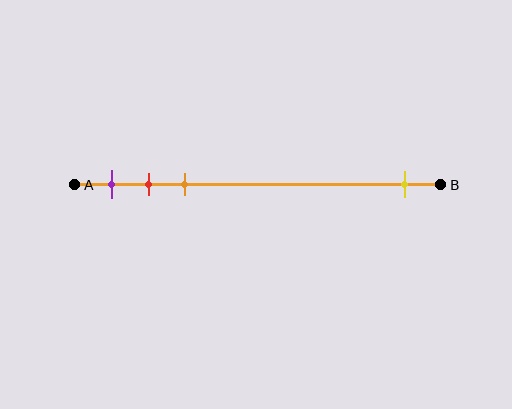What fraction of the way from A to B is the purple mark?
The purple mark is approximately 10% (0.1) of the way from A to B.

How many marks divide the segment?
There are 4 marks dividing the segment.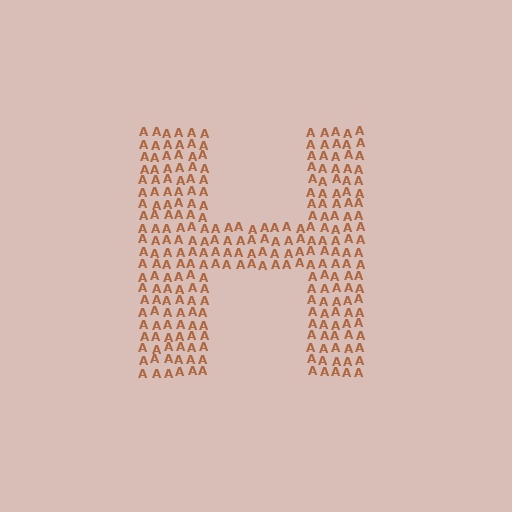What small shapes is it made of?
It is made of small letter A's.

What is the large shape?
The large shape is the letter H.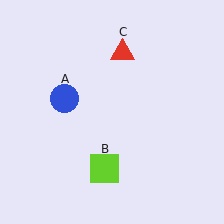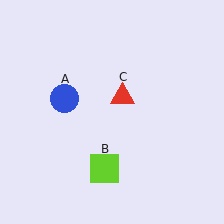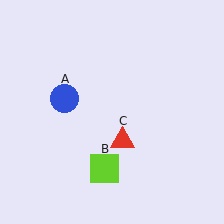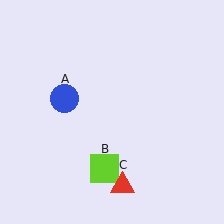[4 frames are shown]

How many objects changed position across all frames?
1 object changed position: red triangle (object C).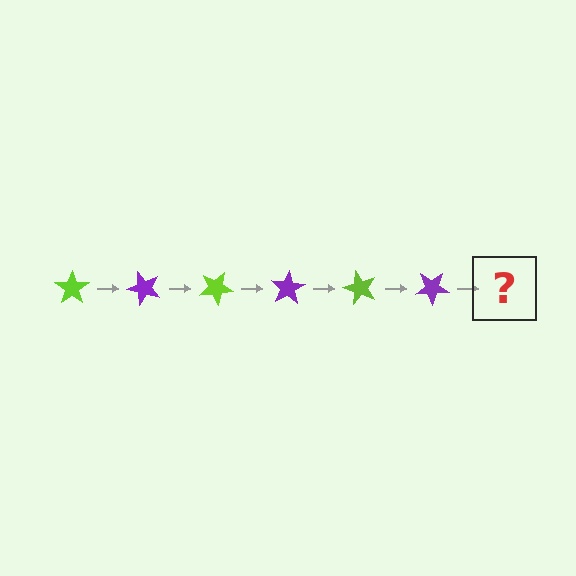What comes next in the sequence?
The next element should be a lime star, rotated 300 degrees from the start.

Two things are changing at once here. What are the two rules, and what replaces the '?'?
The two rules are that it rotates 50 degrees each step and the color cycles through lime and purple. The '?' should be a lime star, rotated 300 degrees from the start.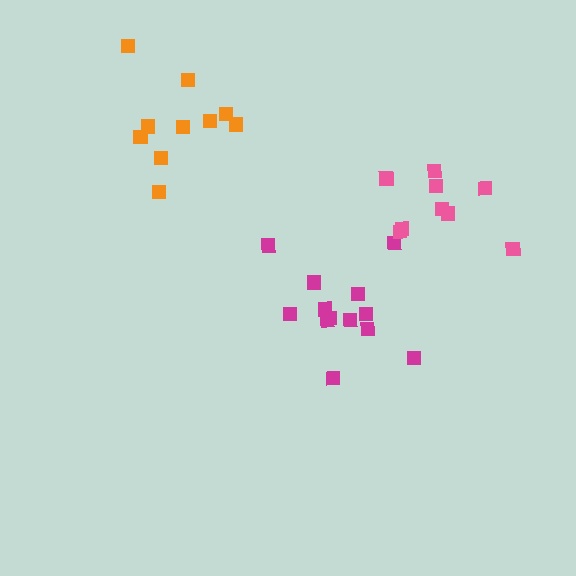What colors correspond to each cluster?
The clusters are colored: orange, magenta, pink.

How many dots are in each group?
Group 1: 10 dots, Group 2: 13 dots, Group 3: 9 dots (32 total).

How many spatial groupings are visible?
There are 3 spatial groupings.